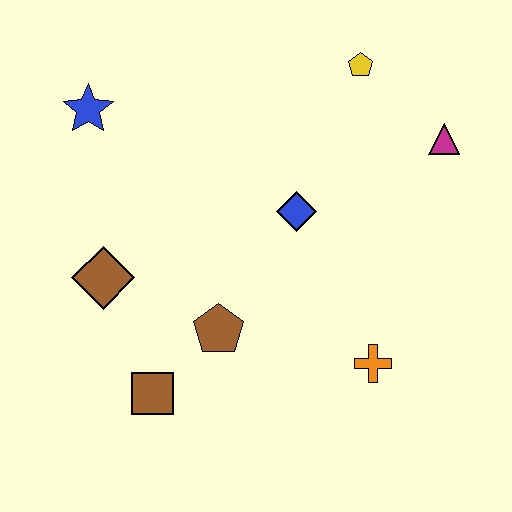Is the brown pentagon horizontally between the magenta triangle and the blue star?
Yes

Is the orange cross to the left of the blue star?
No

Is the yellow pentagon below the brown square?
No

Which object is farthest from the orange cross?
The blue star is farthest from the orange cross.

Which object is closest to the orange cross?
The brown pentagon is closest to the orange cross.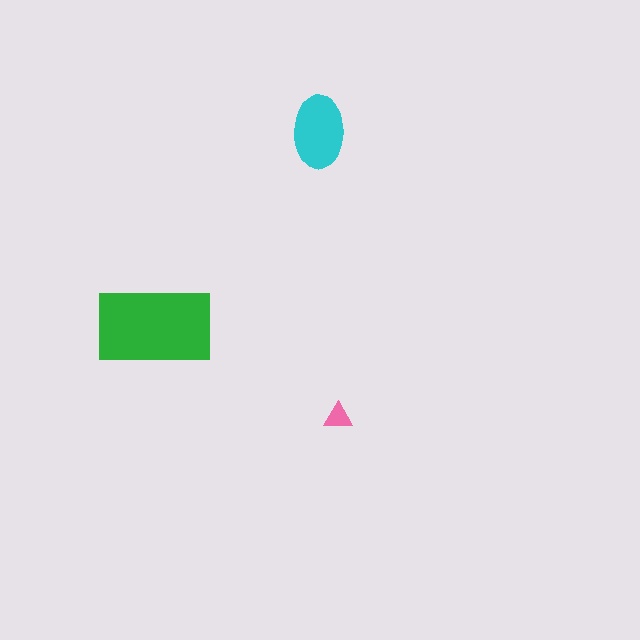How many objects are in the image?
There are 3 objects in the image.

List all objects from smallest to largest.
The pink triangle, the cyan ellipse, the green rectangle.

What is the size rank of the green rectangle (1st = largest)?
1st.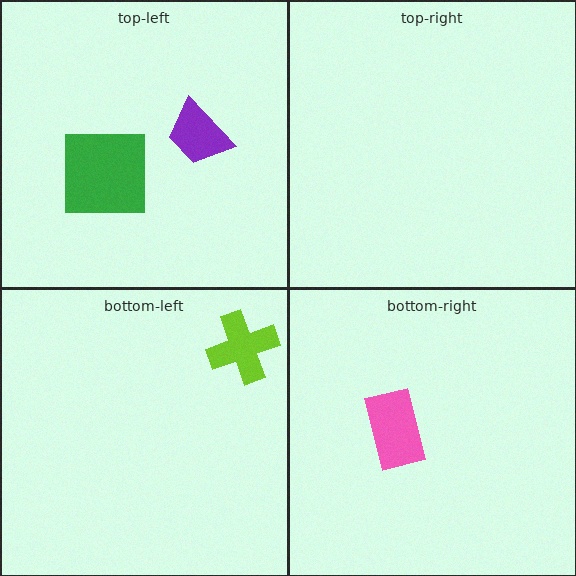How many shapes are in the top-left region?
2.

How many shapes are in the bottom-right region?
1.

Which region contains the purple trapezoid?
The top-left region.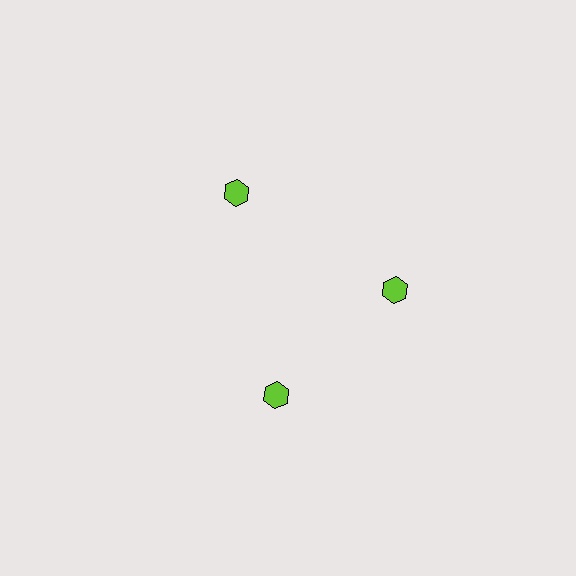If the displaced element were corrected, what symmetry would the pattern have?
It would have 3-fold rotational symmetry — the pattern would map onto itself every 120 degrees.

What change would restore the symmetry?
The symmetry would be restored by rotating it back into even spacing with its neighbors so that all 3 hexagons sit at equal angles and equal distance from the center.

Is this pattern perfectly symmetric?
No. The 3 lime hexagons are arranged in a ring, but one element near the 7 o'clock position is rotated out of alignment along the ring, breaking the 3-fold rotational symmetry.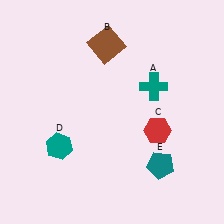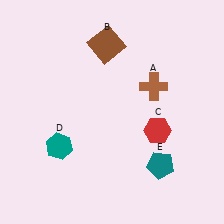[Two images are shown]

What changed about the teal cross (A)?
In Image 1, A is teal. In Image 2, it changed to brown.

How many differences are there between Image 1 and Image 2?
There is 1 difference between the two images.